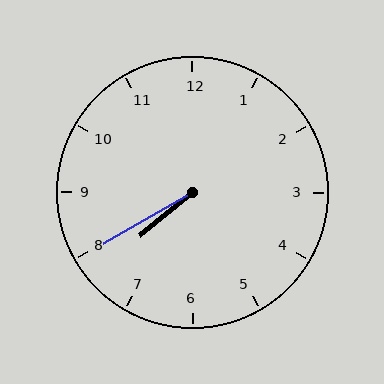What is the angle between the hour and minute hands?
Approximately 10 degrees.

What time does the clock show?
7:40.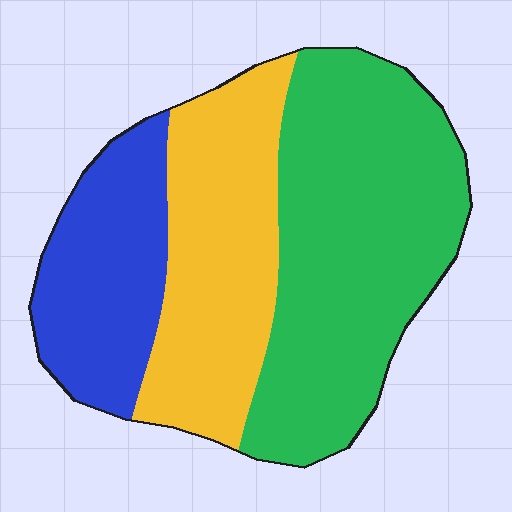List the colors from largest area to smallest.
From largest to smallest: green, yellow, blue.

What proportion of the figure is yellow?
Yellow covers 30% of the figure.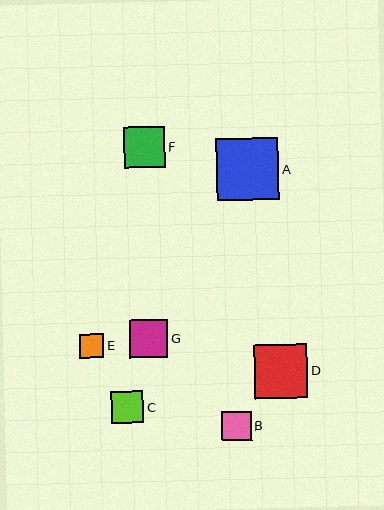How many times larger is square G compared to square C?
Square G is approximately 1.2 times the size of square C.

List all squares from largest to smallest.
From largest to smallest: A, D, F, G, C, B, E.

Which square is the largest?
Square A is the largest with a size of approximately 62 pixels.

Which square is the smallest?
Square E is the smallest with a size of approximately 24 pixels.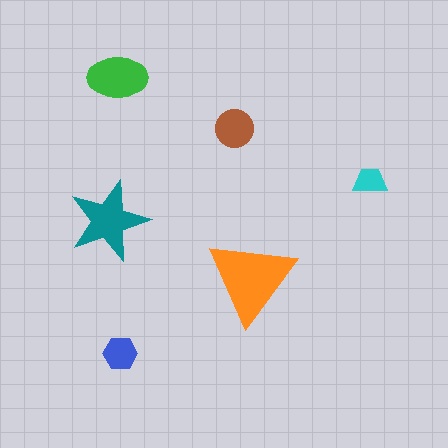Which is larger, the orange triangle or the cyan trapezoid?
The orange triangle.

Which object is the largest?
The orange triangle.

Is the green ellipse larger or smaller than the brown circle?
Larger.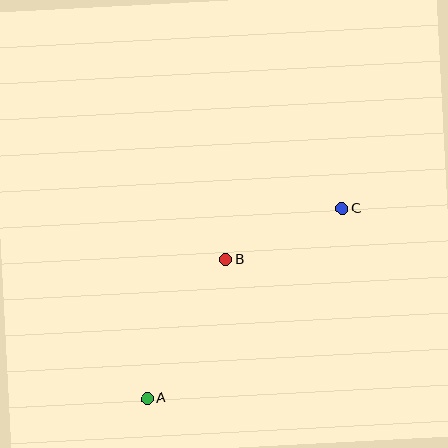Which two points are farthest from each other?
Points A and C are farthest from each other.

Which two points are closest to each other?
Points B and C are closest to each other.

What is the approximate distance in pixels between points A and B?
The distance between A and B is approximately 159 pixels.